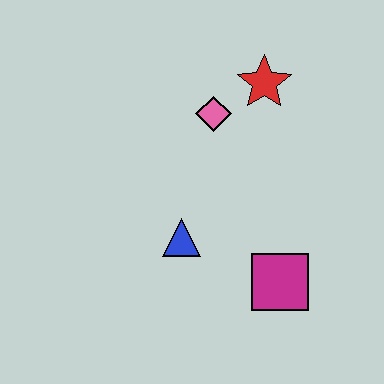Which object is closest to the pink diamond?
The red star is closest to the pink diamond.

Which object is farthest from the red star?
The magenta square is farthest from the red star.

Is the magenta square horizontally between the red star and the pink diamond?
No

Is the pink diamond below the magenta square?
No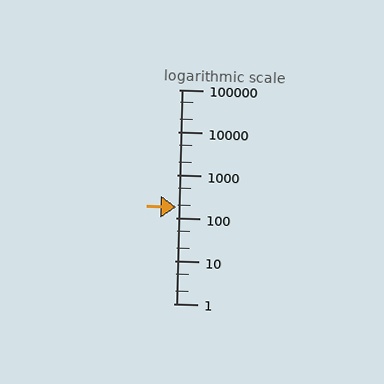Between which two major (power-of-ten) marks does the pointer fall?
The pointer is between 100 and 1000.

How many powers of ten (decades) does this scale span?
The scale spans 5 decades, from 1 to 100000.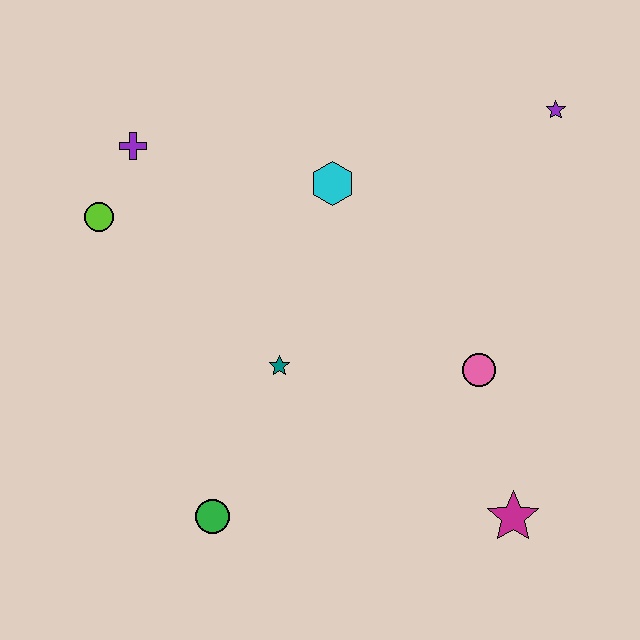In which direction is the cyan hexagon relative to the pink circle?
The cyan hexagon is above the pink circle.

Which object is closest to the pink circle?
The magenta star is closest to the pink circle.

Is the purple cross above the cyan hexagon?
Yes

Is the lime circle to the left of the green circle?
Yes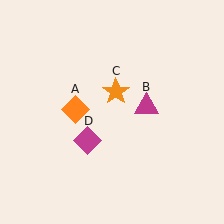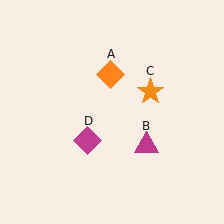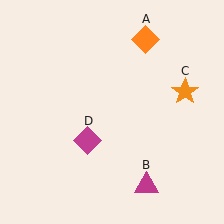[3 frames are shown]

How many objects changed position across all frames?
3 objects changed position: orange diamond (object A), magenta triangle (object B), orange star (object C).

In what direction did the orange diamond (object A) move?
The orange diamond (object A) moved up and to the right.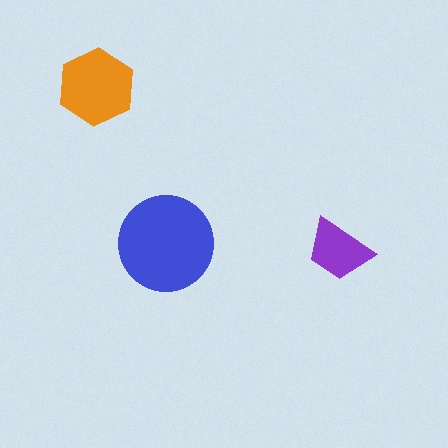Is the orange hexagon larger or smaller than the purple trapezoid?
Larger.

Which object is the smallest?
The purple trapezoid.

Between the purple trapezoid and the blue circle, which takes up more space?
The blue circle.